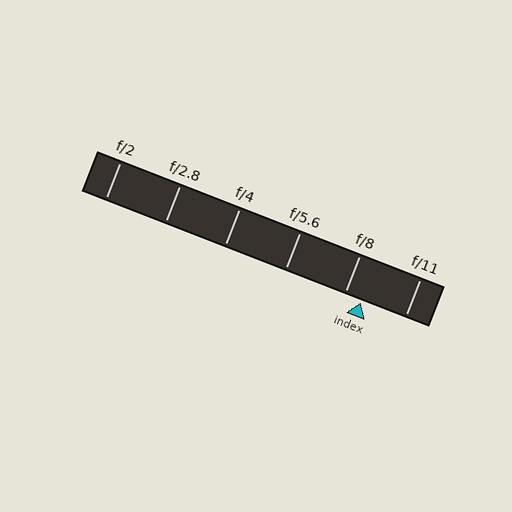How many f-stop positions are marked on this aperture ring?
There are 6 f-stop positions marked.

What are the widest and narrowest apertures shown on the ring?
The widest aperture shown is f/2 and the narrowest is f/11.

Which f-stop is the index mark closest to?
The index mark is closest to f/8.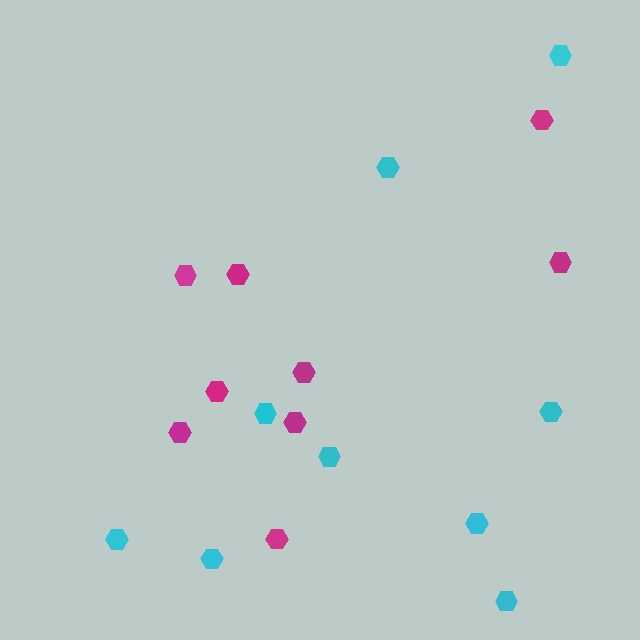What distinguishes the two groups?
There are 2 groups: one group of cyan hexagons (9) and one group of magenta hexagons (9).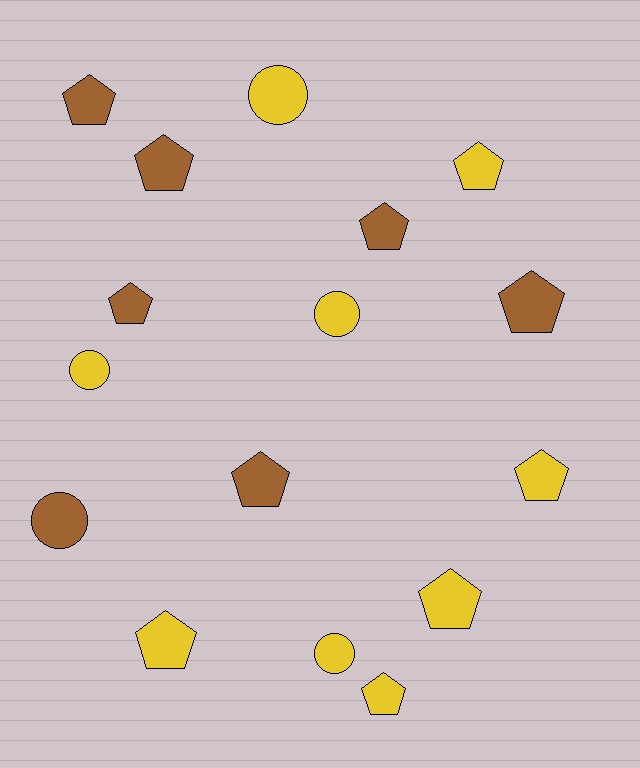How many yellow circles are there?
There are 4 yellow circles.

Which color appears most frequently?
Yellow, with 9 objects.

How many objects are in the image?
There are 16 objects.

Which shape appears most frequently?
Pentagon, with 11 objects.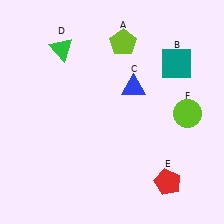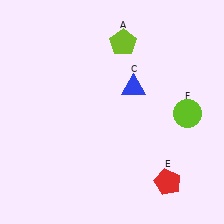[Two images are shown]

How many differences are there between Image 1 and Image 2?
There are 2 differences between the two images.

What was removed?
The teal square (B), the green triangle (D) were removed in Image 2.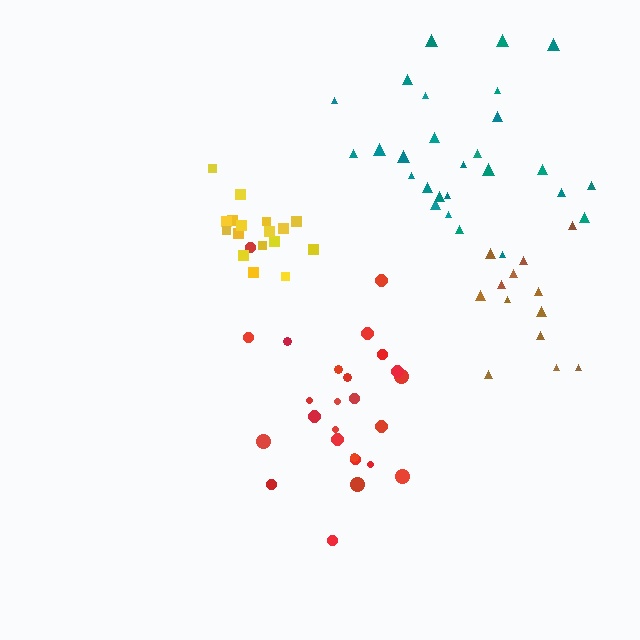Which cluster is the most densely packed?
Yellow.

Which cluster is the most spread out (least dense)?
Brown.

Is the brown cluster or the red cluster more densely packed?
Red.